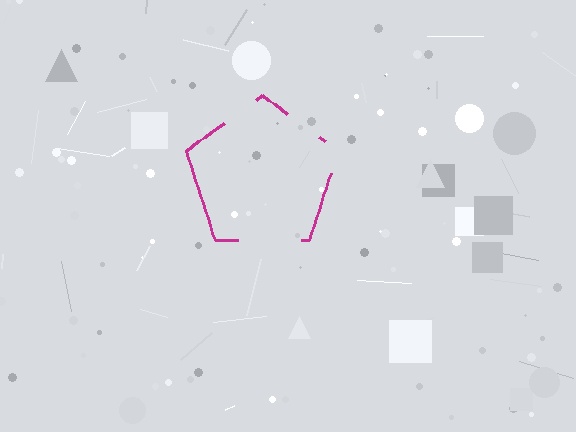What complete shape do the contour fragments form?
The contour fragments form a pentagon.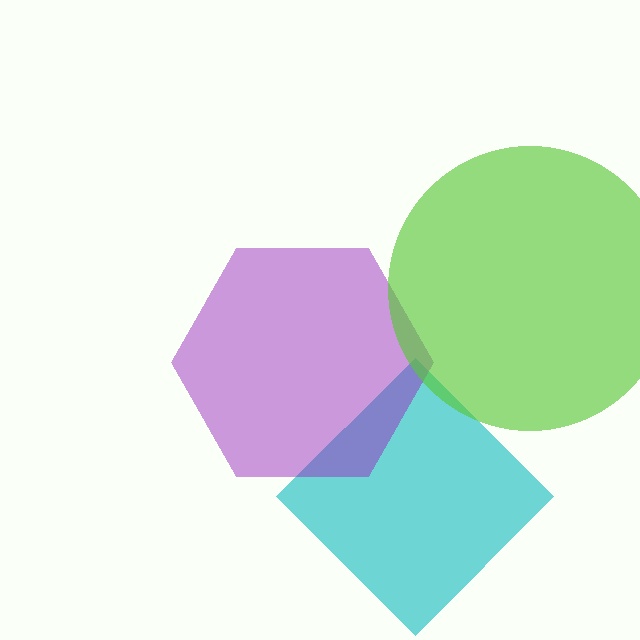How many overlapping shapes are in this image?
There are 3 overlapping shapes in the image.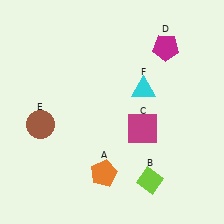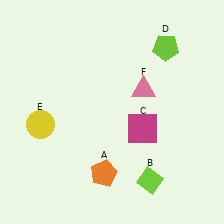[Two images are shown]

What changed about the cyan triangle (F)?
In Image 1, F is cyan. In Image 2, it changed to pink.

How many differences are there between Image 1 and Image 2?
There are 3 differences between the two images.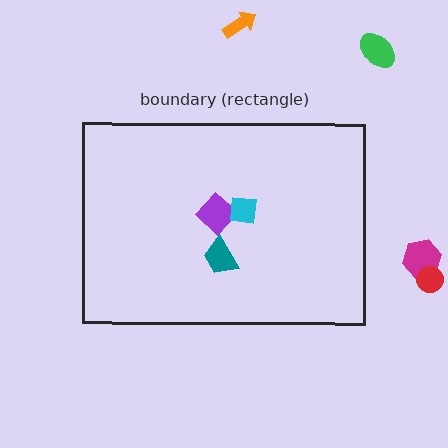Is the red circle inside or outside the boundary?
Outside.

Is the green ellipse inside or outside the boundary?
Outside.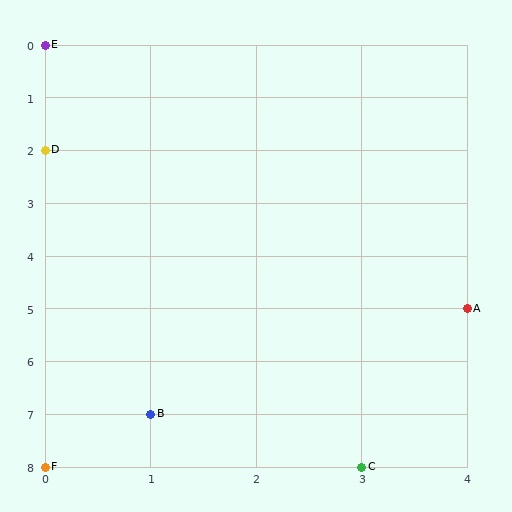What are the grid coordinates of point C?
Point C is at grid coordinates (3, 8).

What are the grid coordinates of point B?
Point B is at grid coordinates (1, 7).